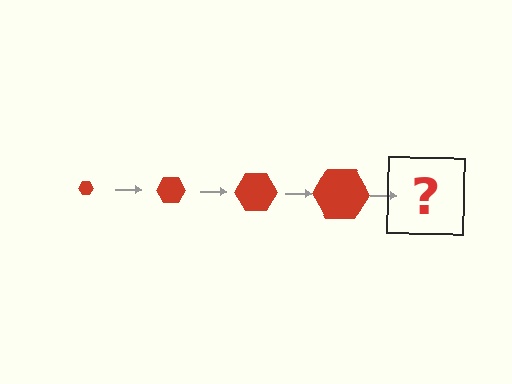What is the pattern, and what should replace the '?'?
The pattern is that the hexagon gets progressively larger each step. The '?' should be a red hexagon, larger than the previous one.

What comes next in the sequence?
The next element should be a red hexagon, larger than the previous one.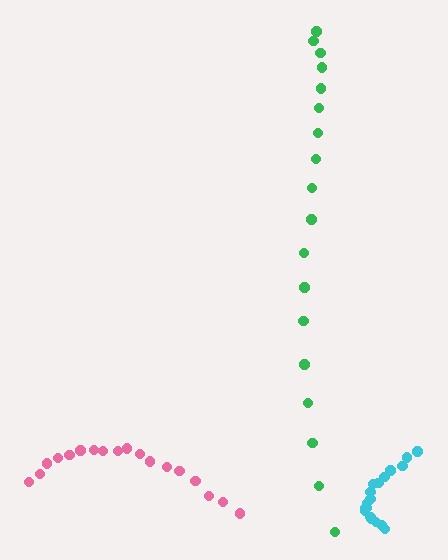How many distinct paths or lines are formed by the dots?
There are 3 distinct paths.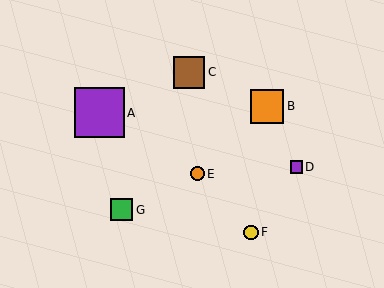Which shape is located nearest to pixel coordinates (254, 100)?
The orange square (labeled B) at (267, 106) is nearest to that location.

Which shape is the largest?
The purple square (labeled A) is the largest.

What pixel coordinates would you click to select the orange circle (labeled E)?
Click at (197, 174) to select the orange circle E.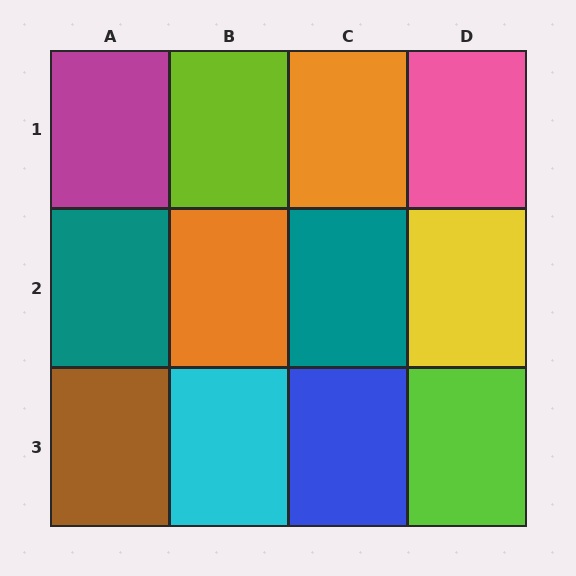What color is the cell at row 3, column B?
Cyan.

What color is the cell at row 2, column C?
Teal.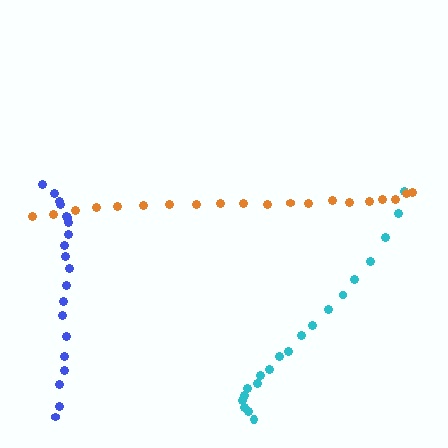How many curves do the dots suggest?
There are 3 distinct paths.